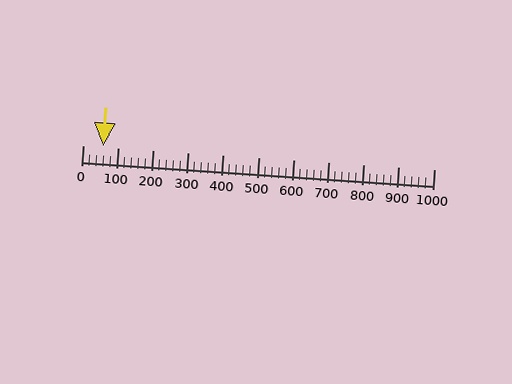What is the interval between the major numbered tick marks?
The major tick marks are spaced 100 units apart.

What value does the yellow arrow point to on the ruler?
The yellow arrow points to approximately 59.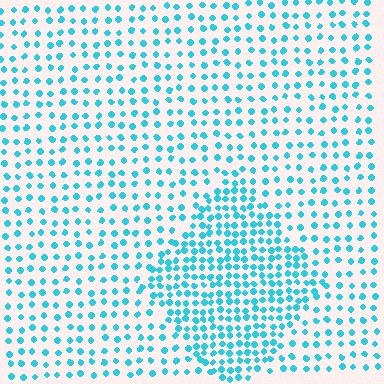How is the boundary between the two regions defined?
The boundary is defined by a change in element density (approximately 1.9x ratio). All elements are the same color, size, and shape.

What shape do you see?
I see a diamond.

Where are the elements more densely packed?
The elements are more densely packed inside the diamond boundary.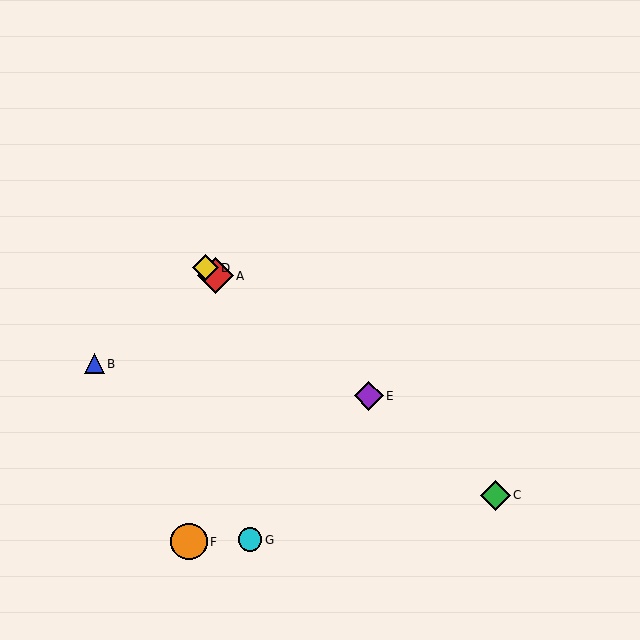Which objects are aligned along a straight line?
Objects A, C, D, E are aligned along a straight line.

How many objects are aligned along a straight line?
4 objects (A, C, D, E) are aligned along a straight line.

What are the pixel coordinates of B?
Object B is at (94, 364).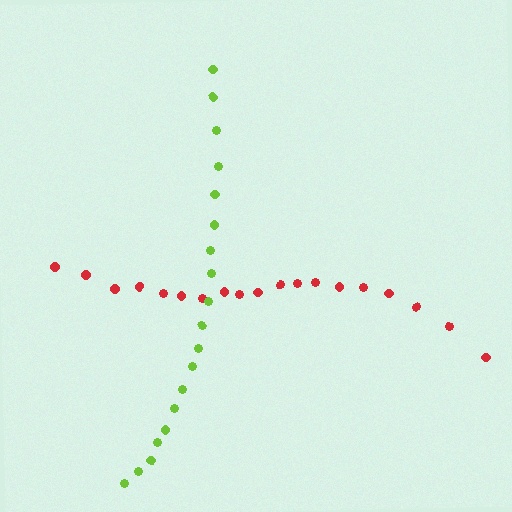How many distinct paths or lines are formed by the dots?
There are 2 distinct paths.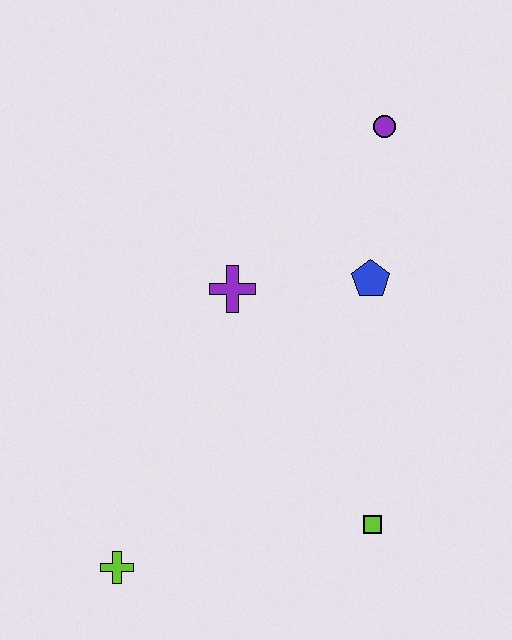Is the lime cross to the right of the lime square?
No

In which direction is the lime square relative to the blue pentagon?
The lime square is below the blue pentagon.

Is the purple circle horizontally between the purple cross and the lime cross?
No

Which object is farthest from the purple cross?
The lime cross is farthest from the purple cross.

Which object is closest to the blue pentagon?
The purple cross is closest to the blue pentagon.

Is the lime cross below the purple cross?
Yes